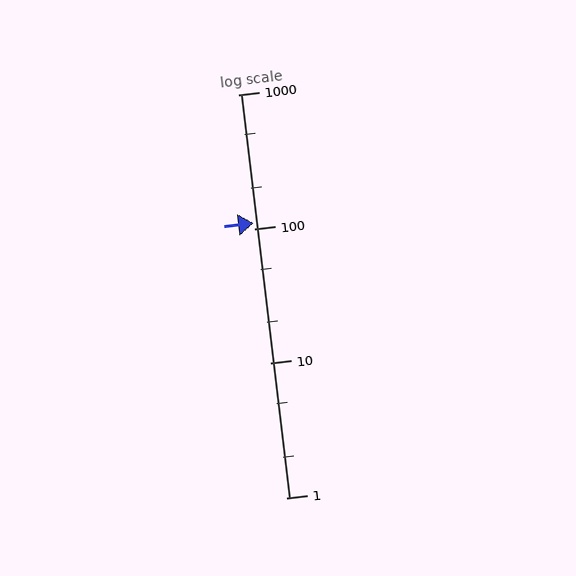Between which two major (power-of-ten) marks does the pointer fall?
The pointer is between 100 and 1000.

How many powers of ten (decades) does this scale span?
The scale spans 3 decades, from 1 to 1000.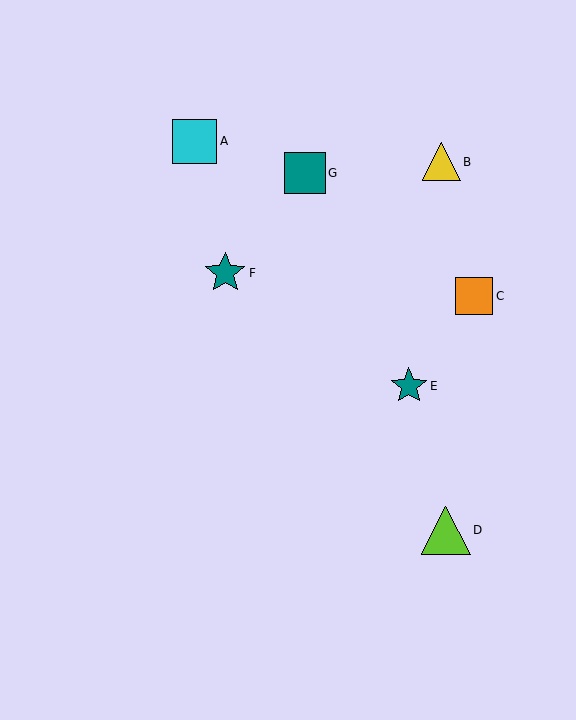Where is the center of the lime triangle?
The center of the lime triangle is at (446, 530).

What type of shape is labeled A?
Shape A is a cyan square.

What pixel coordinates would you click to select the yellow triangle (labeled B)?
Click at (442, 162) to select the yellow triangle B.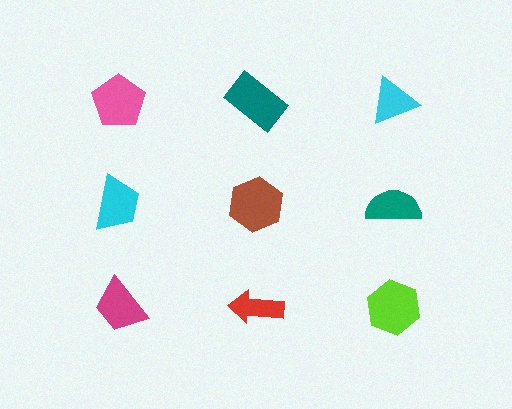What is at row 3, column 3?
A lime hexagon.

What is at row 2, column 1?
A cyan trapezoid.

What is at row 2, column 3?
A teal semicircle.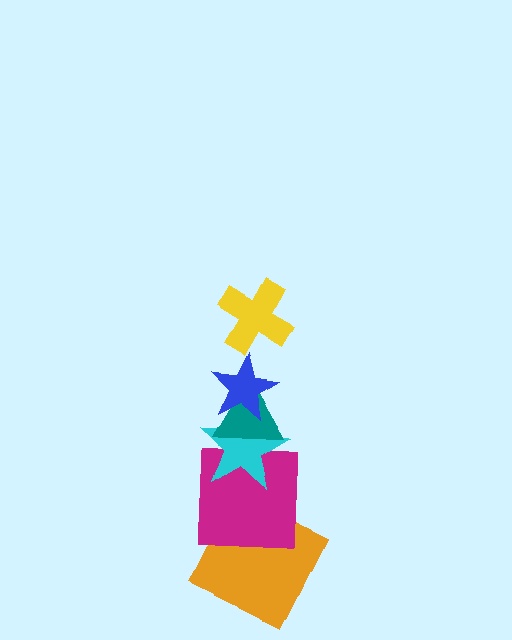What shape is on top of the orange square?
The magenta square is on top of the orange square.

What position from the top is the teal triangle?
The teal triangle is 3rd from the top.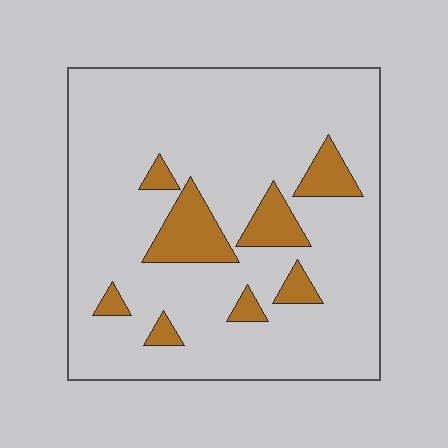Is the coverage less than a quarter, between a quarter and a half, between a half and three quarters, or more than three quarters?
Less than a quarter.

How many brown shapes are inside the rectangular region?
8.